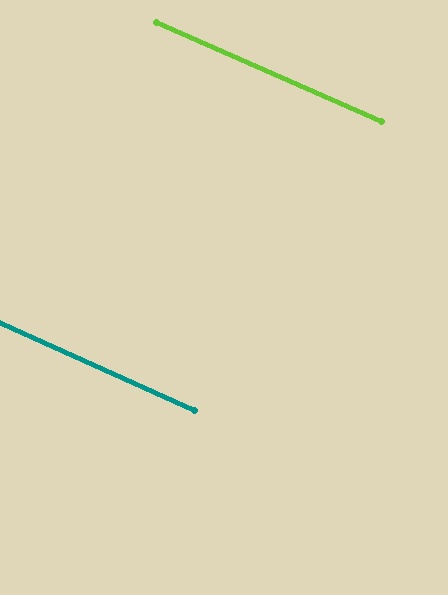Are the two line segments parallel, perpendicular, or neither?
Parallel — their directions differ by only 0.4°.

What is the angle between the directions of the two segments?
Approximately 0 degrees.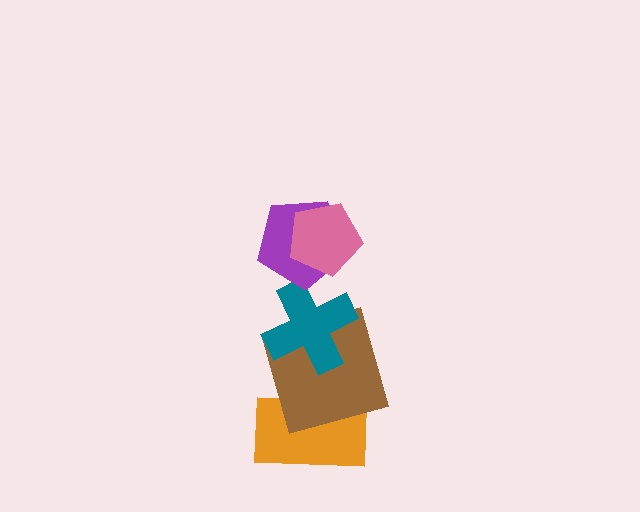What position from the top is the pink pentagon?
The pink pentagon is 1st from the top.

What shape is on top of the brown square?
The teal cross is on top of the brown square.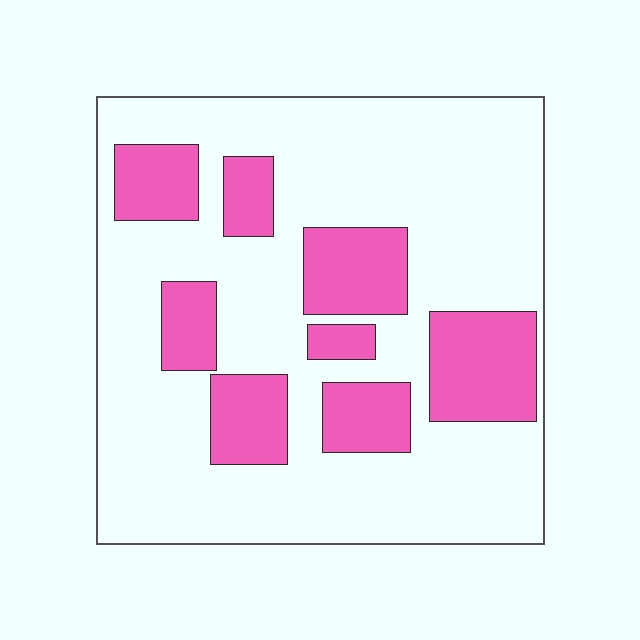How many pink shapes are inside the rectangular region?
8.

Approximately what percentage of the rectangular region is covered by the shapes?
Approximately 25%.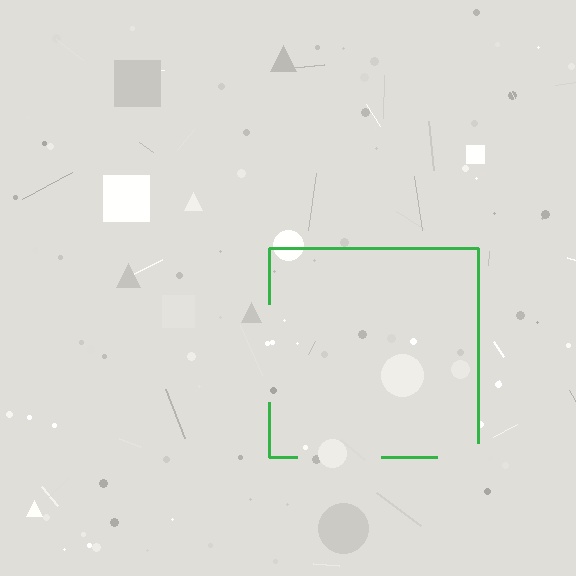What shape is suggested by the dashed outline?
The dashed outline suggests a square.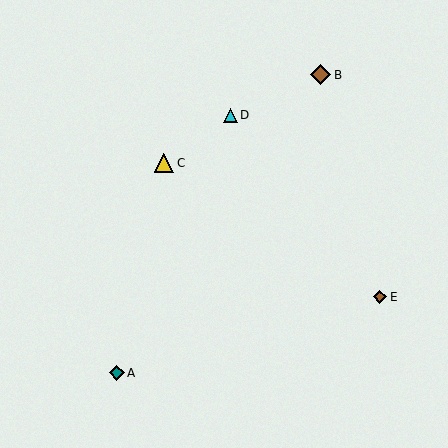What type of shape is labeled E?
Shape E is a brown diamond.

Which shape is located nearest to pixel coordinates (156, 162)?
The yellow triangle (labeled C) at (164, 163) is nearest to that location.